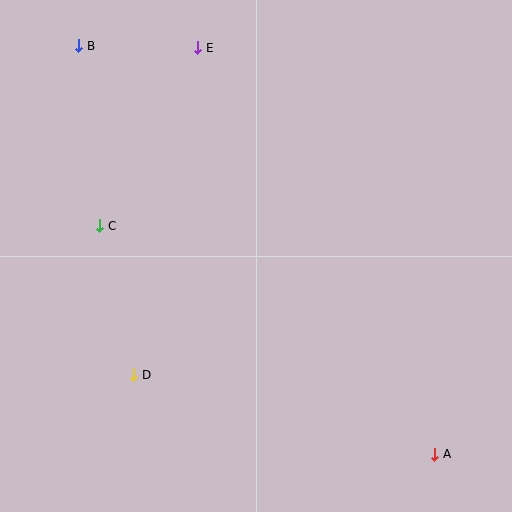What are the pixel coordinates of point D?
Point D is at (134, 375).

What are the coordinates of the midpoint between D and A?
The midpoint between D and A is at (284, 414).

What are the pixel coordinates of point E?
Point E is at (198, 48).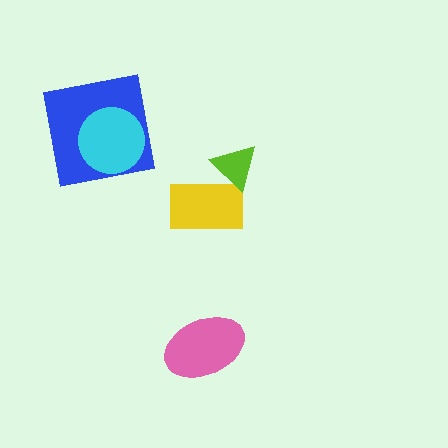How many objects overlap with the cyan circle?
1 object overlaps with the cyan circle.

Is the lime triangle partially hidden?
No, no other shape covers it.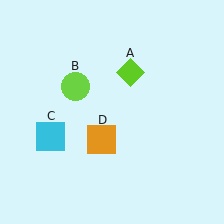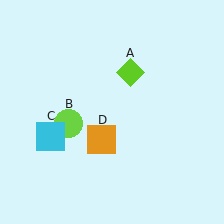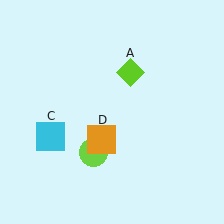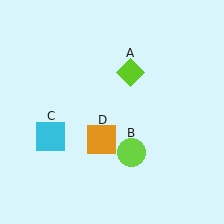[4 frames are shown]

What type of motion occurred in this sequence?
The lime circle (object B) rotated counterclockwise around the center of the scene.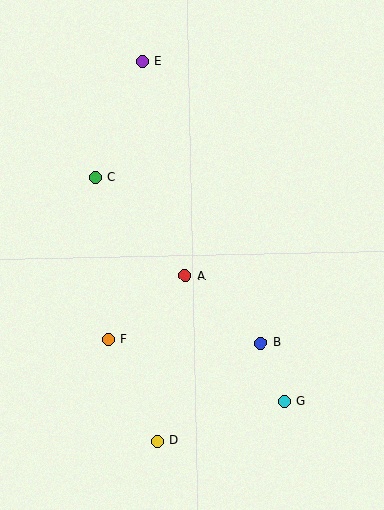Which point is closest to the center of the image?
Point A at (185, 276) is closest to the center.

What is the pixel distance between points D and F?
The distance between D and F is 113 pixels.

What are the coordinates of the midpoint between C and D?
The midpoint between C and D is at (126, 309).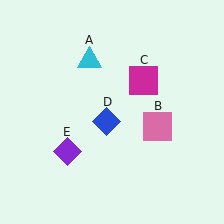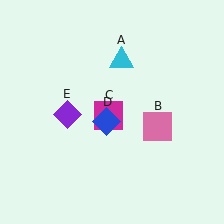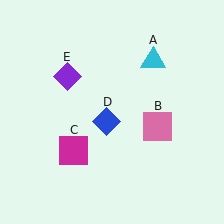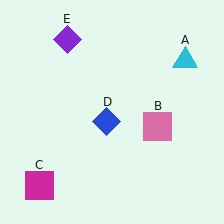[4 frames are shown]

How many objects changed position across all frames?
3 objects changed position: cyan triangle (object A), magenta square (object C), purple diamond (object E).